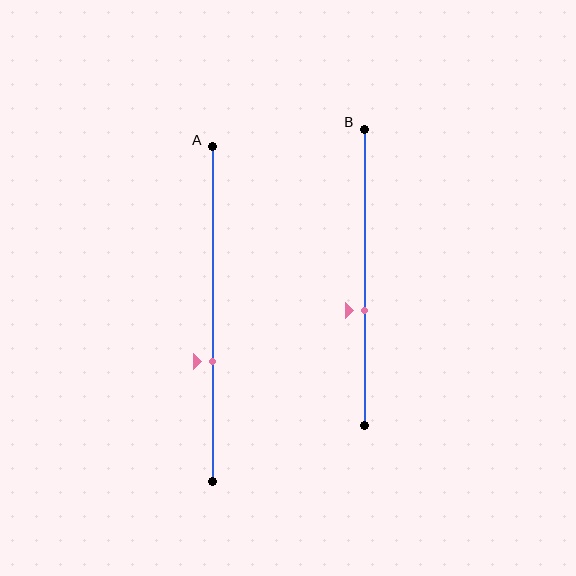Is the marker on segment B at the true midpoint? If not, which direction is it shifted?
No, the marker on segment B is shifted downward by about 11% of the segment length.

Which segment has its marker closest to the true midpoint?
Segment B has its marker closest to the true midpoint.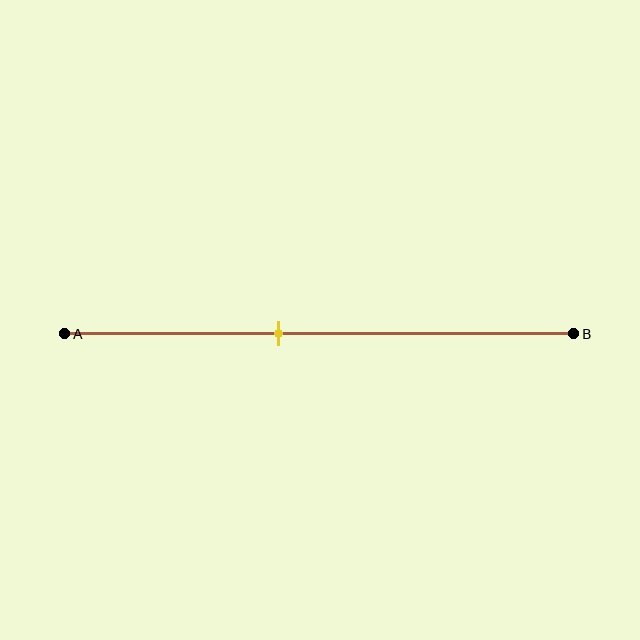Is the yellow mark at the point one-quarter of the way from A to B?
No, the mark is at about 40% from A, not at the 25% one-quarter point.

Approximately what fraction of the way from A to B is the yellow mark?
The yellow mark is approximately 40% of the way from A to B.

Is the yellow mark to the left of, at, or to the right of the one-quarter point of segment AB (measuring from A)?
The yellow mark is to the right of the one-quarter point of segment AB.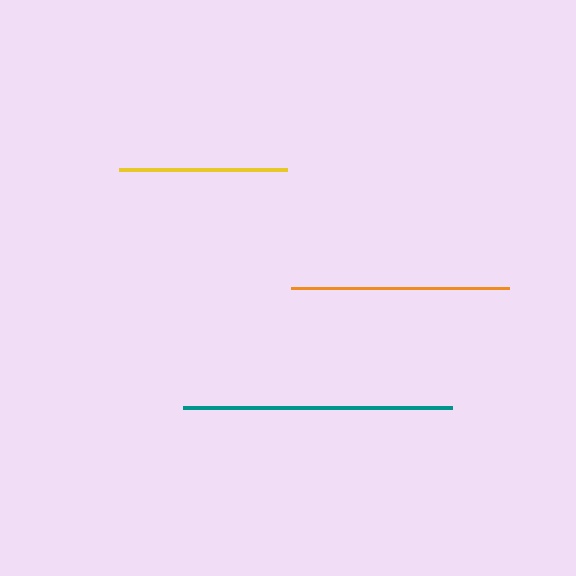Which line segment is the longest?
The teal line is the longest at approximately 268 pixels.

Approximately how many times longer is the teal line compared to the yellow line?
The teal line is approximately 1.6 times the length of the yellow line.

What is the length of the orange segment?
The orange segment is approximately 218 pixels long.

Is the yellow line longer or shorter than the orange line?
The orange line is longer than the yellow line.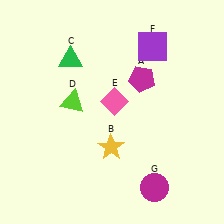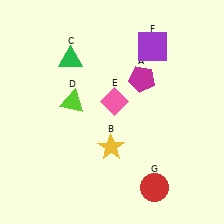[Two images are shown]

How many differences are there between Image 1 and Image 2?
There is 1 difference between the two images.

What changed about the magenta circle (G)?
In Image 1, G is magenta. In Image 2, it changed to red.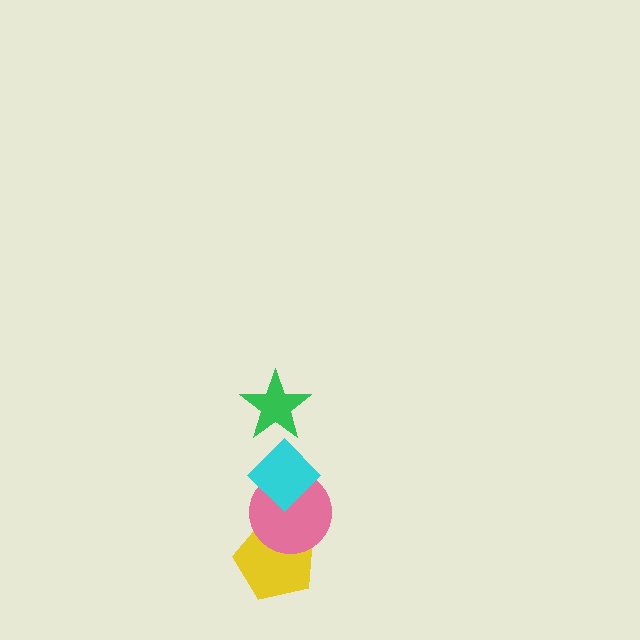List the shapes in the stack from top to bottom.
From top to bottom: the green star, the cyan diamond, the pink circle, the yellow pentagon.